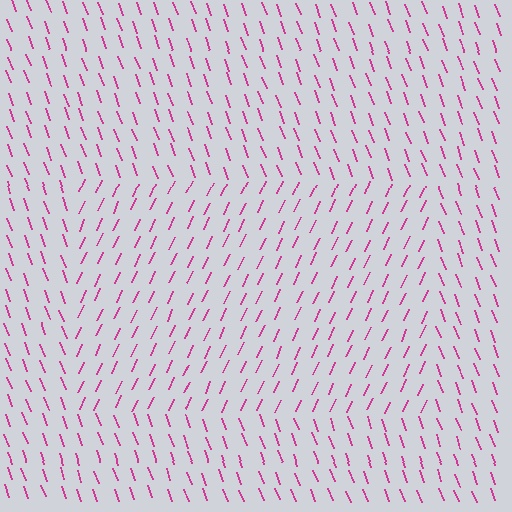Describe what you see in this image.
The image is filled with small magenta line segments. A rectangle region in the image has lines oriented differently from the surrounding lines, creating a visible texture boundary.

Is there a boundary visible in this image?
Yes, there is a texture boundary formed by a change in line orientation.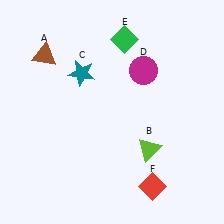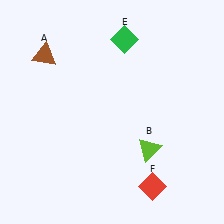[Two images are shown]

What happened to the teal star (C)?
The teal star (C) was removed in Image 2. It was in the top-left area of Image 1.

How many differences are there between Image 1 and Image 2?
There are 2 differences between the two images.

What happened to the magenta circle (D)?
The magenta circle (D) was removed in Image 2. It was in the top-right area of Image 1.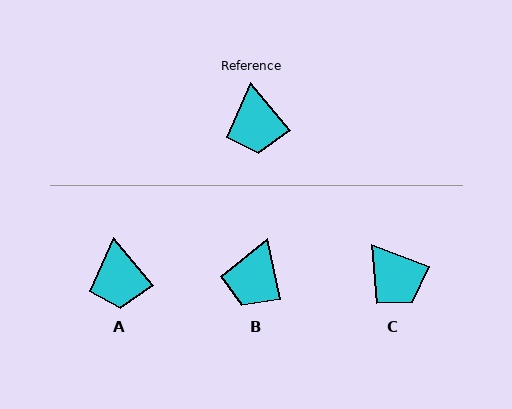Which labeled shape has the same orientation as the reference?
A.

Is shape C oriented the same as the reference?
No, it is off by about 29 degrees.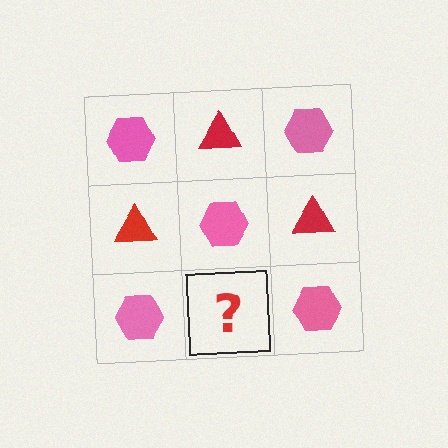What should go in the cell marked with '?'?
The missing cell should contain a red triangle.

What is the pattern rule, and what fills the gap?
The rule is that it alternates pink hexagon and red triangle in a checkerboard pattern. The gap should be filled with a red triangle.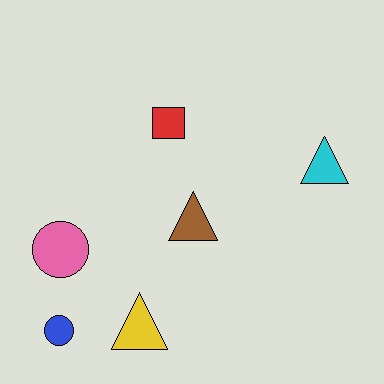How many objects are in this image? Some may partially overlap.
There are 6 objects.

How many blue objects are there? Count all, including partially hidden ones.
There is 1 blue object.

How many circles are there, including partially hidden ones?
There are 2 circles.